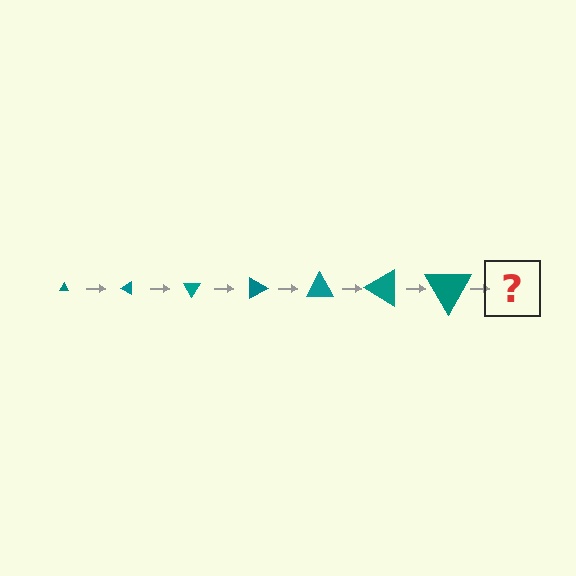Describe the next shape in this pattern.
It should be a triangle, larger than the previous one and rotated 210 degrees from the start.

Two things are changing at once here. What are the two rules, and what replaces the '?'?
The two rules are that the triangle grows larger each step and it rotates 30 degrees each step. The '?' should be a triangle, larger than the previous one and rotated 210 degrees from the start.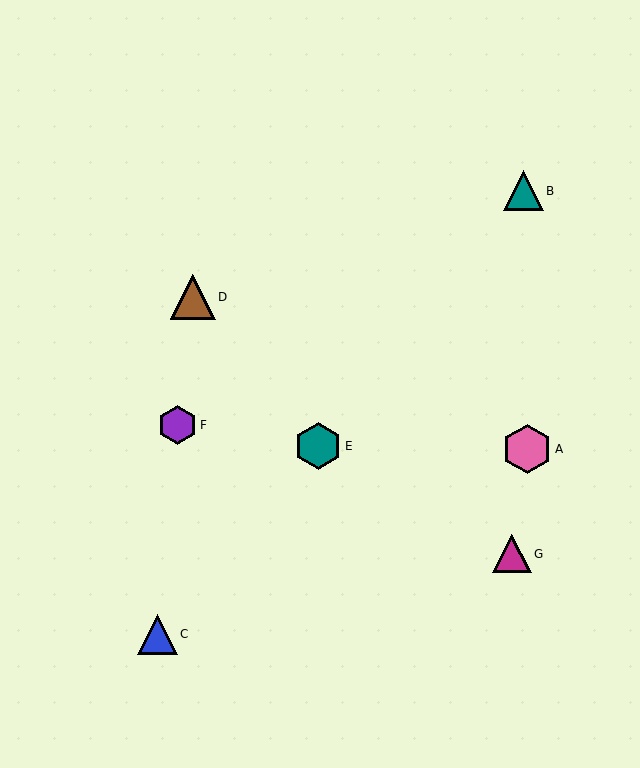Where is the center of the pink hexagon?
The center of the pink hexagon is at (527, 449).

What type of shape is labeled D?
Shape D is a brown triangle.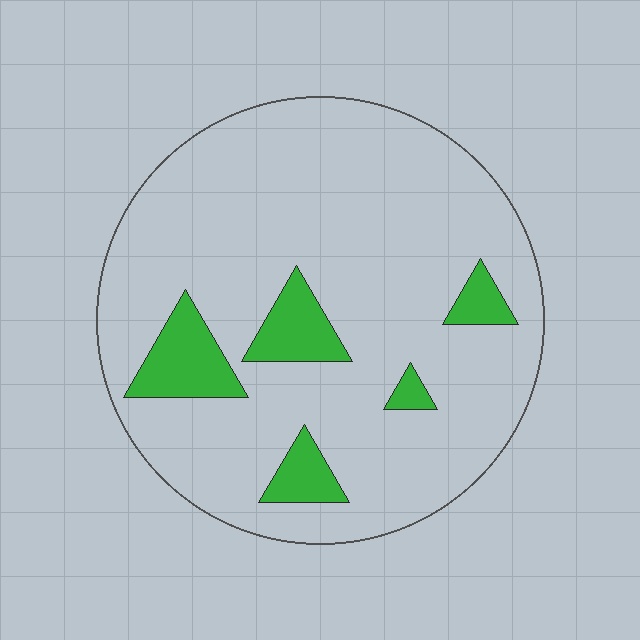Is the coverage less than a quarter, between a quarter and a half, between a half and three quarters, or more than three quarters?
Less than a quarter.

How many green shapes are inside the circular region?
5.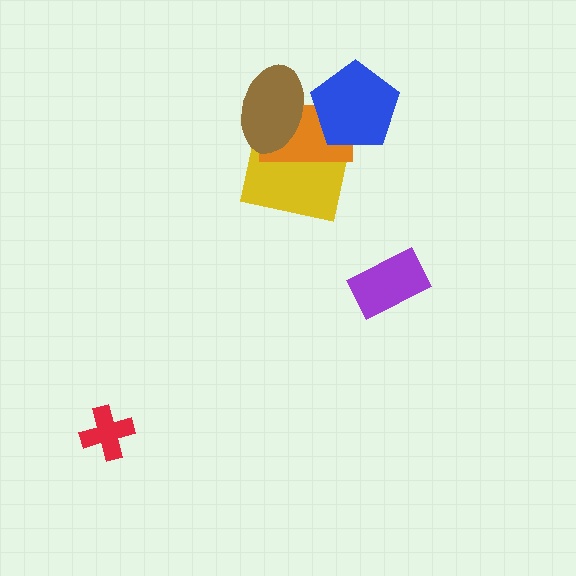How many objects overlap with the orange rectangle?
3 objects overlap with the orange rectangle.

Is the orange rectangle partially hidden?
Yes, it is partially covered by another shape.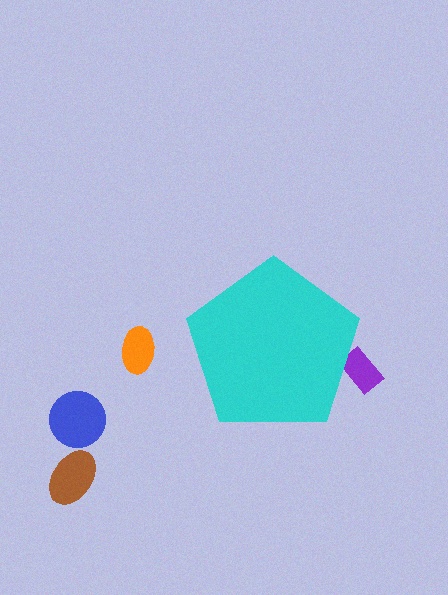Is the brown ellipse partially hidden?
No, the brown ellipse is fully visible.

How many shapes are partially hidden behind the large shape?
1 shape is partially hidden.